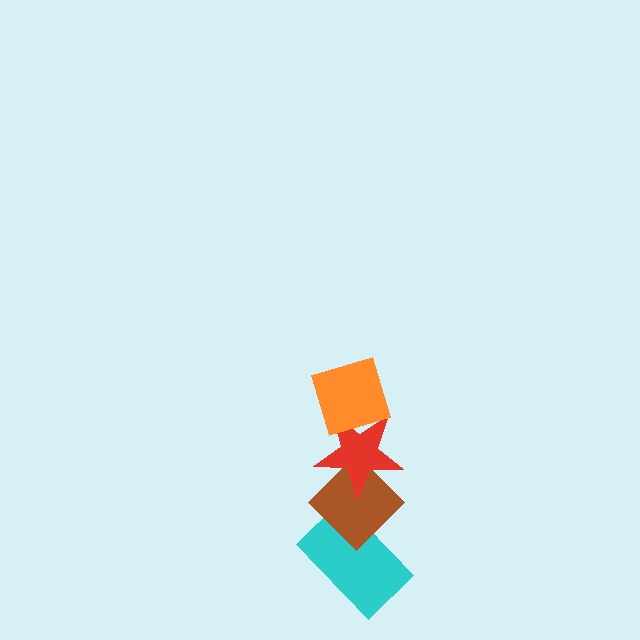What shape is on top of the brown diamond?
The red star is on top of the brown diamond.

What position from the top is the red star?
The red star is 2nd from the top.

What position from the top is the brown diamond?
The brown diamond is 3rd from the top.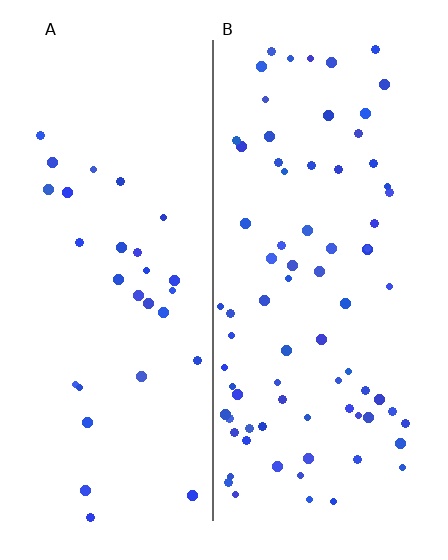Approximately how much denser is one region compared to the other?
Approximately 2.5× — region B over region A.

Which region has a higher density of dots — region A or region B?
B (the right).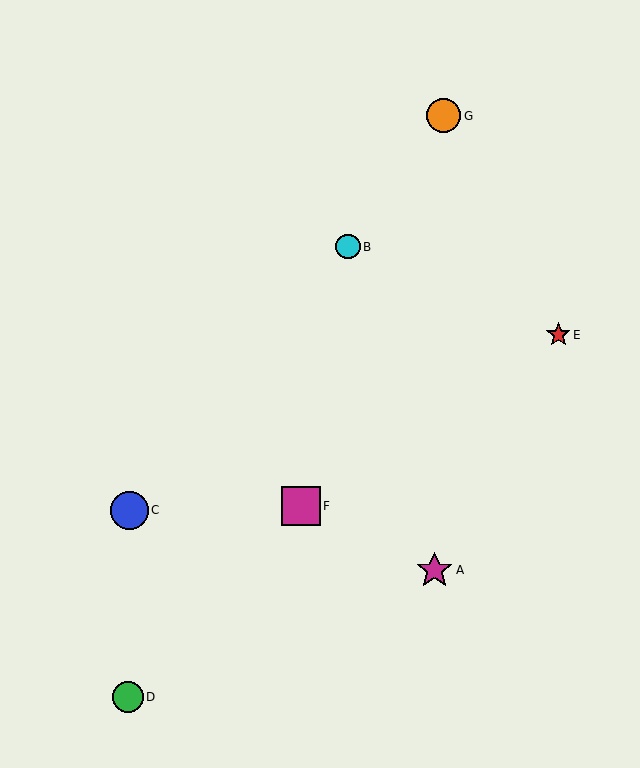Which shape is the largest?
The magenta square (labeled F) is the largest.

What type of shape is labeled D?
Shape D is a green circle.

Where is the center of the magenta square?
The center of the magenta square is at (301, 506).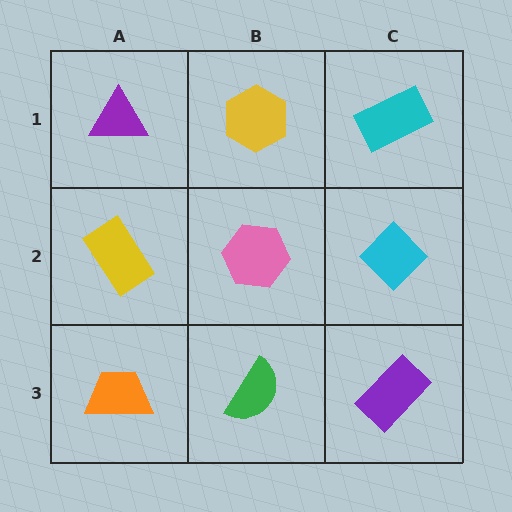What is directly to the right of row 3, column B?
A purple rectangle.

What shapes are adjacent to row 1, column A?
A yellow rectangle (row 2, column A), a yellow hexagon (row 1, column B).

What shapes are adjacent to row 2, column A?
A purple triangle (row 1, column A), an orange trapezoid (row 3, column A), a pink hexagon (row 2, column B).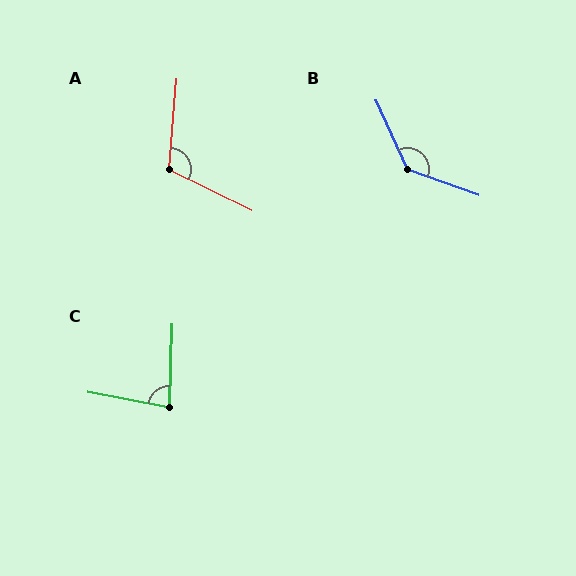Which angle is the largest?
B, at approximately 134 degrees.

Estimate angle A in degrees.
Approximately 111 degrees.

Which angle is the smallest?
C, at approximately 81 degrees.